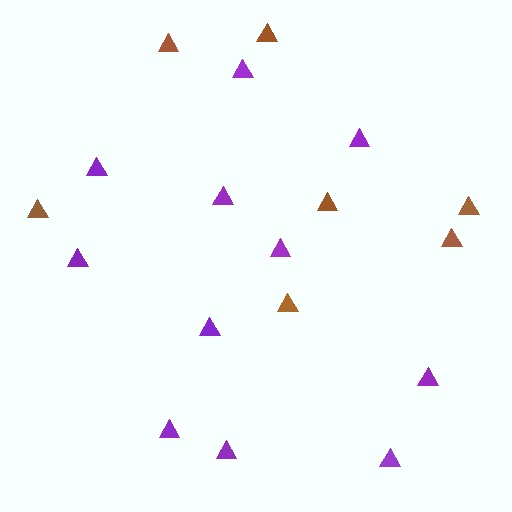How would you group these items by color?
There are 2 groups: one group of purple triangles (11) and one group of brown triangles (7).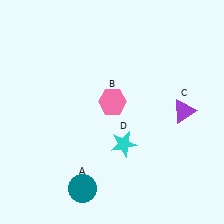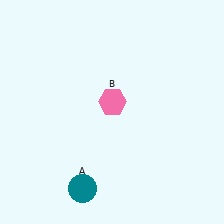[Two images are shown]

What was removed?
The cyan star (D), the purple triangle (C) were removed in Image 2.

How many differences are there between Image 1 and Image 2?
There are 2 differences between the two images.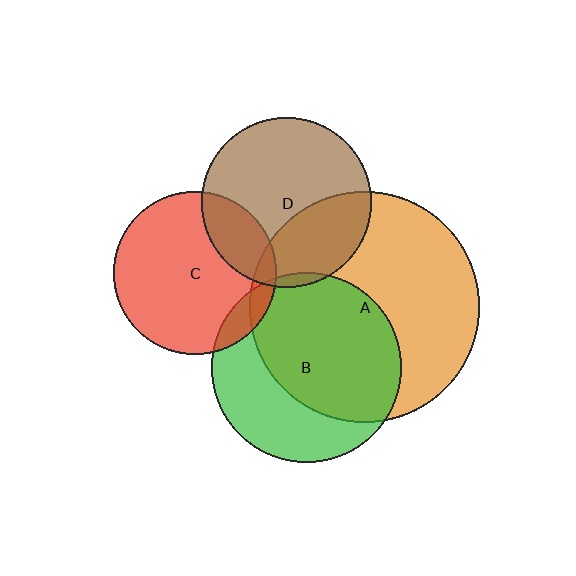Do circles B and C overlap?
Yes.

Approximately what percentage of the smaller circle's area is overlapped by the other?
Approximately 10%.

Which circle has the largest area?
Circle A (orange).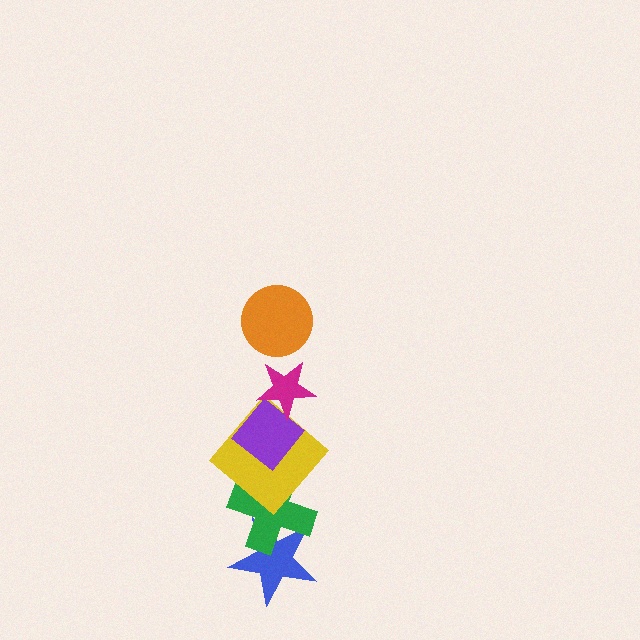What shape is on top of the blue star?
The green cross is on top of the blue star.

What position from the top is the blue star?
The blue star is 6th from the top.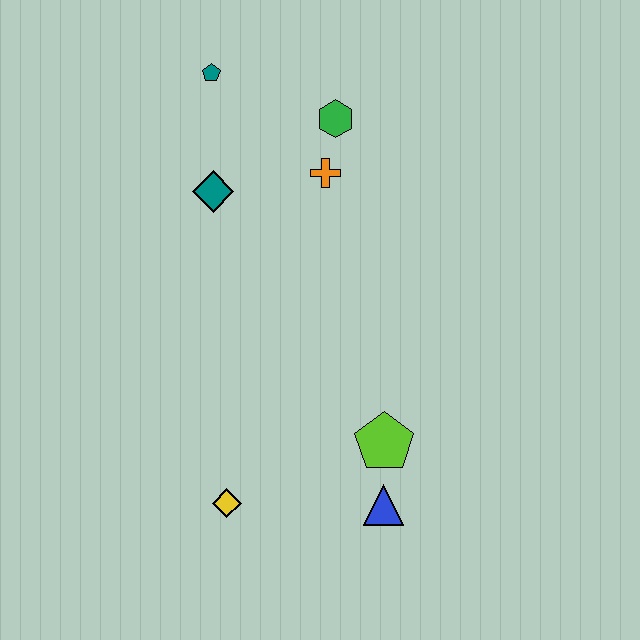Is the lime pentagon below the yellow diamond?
No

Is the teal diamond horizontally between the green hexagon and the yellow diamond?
No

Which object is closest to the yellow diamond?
The blue triangle is closest to the yellow diamond.